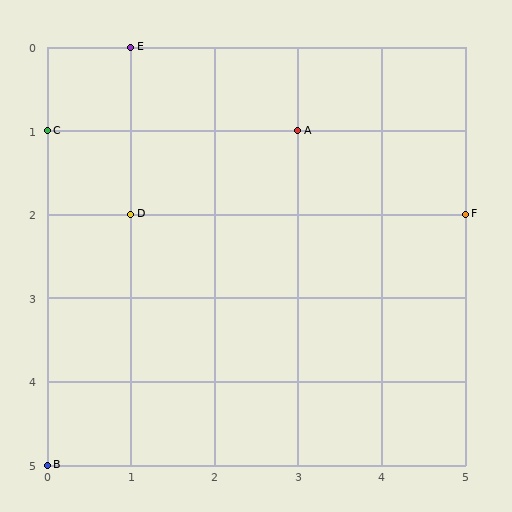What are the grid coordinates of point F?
Point F is at grid coordinates (5, 2).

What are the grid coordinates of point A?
Point A is at grid coordinates (3, 1).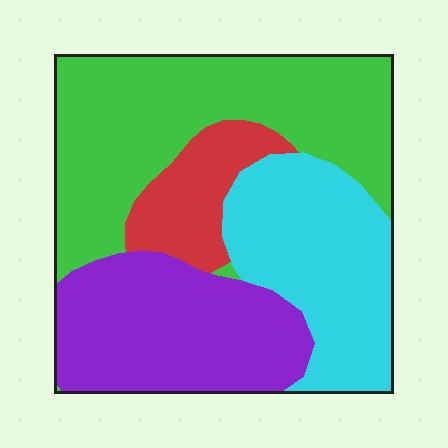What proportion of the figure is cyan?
Cyan covers roughly 25% of the figure.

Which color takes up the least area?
Red, at roughly 10%.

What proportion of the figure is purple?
Purple covers around 25% of the figure.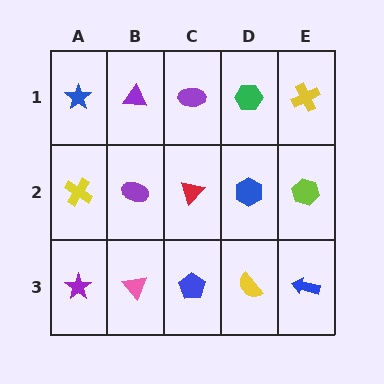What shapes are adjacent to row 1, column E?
A lime hexagon (row 2, column E), a green hexagon (row 1, column D).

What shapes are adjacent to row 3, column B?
A purple ellipse (row 2, column B), a purple star (row 3, column A), a blue pentagon (row 3, column C).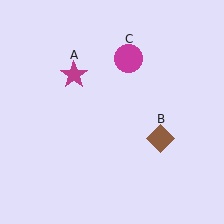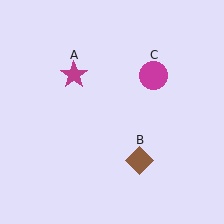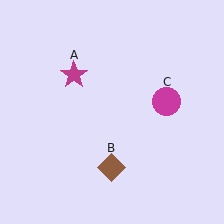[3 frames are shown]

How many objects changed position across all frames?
2 objects changed position: brown diamond (object B), magenta circle (object C).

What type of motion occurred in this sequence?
The brown diamond (object B), magenta circle (object C) rotated clockwise around the center of the scene.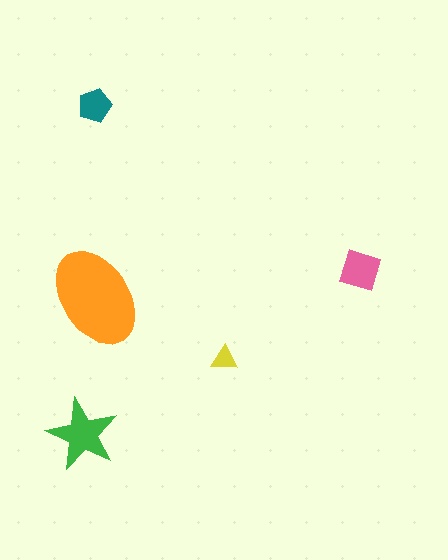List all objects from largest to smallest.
The orange ellipse, the green star, the pink square, the teal pentagon, the yellow triangle.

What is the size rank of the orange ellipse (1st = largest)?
1st.